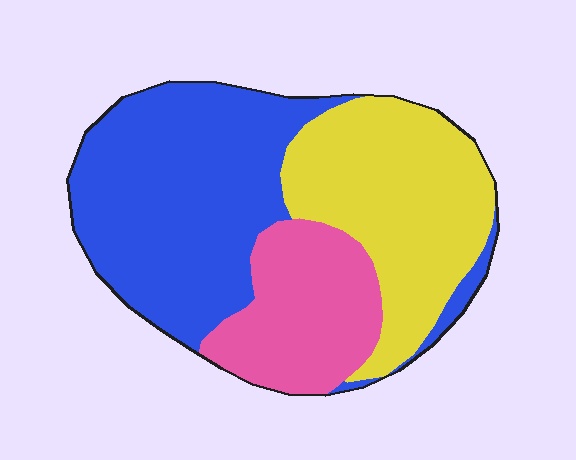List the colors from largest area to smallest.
From largest to smallest: blue, yellow, pink.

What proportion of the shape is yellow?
Yellow covers about 35% of the shape.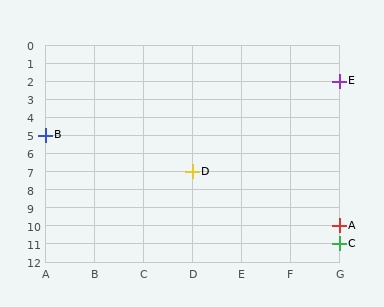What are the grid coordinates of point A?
Point A is at grid coordinates (G, 10).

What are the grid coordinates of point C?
Point C is at grid coordinates (G, 11).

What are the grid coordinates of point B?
Point B is at grid coordinates (A, 5).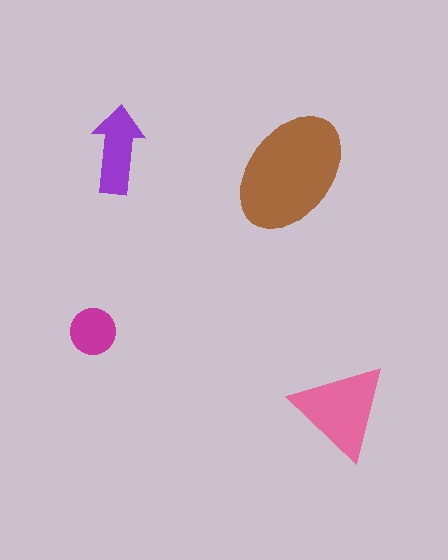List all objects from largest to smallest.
The brown ellipse, the pink triangle, the purple arrow, the magenta circle.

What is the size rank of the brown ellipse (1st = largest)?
1st.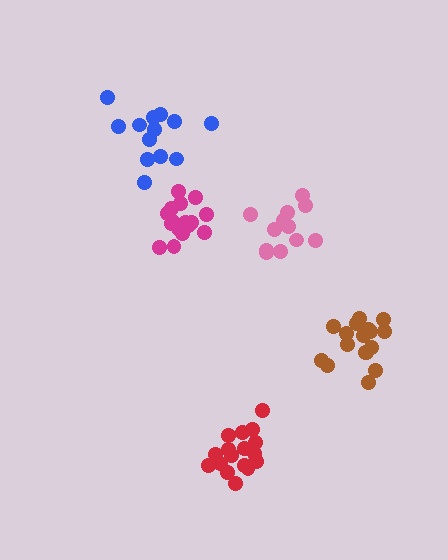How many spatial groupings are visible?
There are 5 spatial groupings.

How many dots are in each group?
Group 1: 16 dots, Group 2: 18 dots, Group 3: 12 dots, Group 4: 17 dots, Group 5: 13 dots (76 total).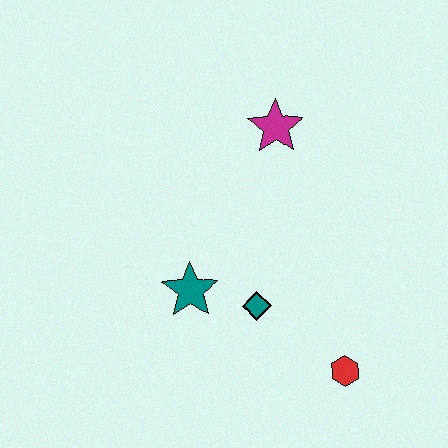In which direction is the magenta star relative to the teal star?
The magenta star is above the teal star.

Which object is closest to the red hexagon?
The teal diamond is closest to the red hexagon.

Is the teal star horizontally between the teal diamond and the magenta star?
No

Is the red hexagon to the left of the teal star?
No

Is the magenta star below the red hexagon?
No